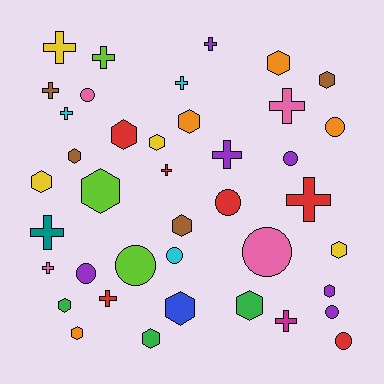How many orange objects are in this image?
There are 4 orange objects.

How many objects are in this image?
There are 40 objects.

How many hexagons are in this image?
There are 16 hexagons.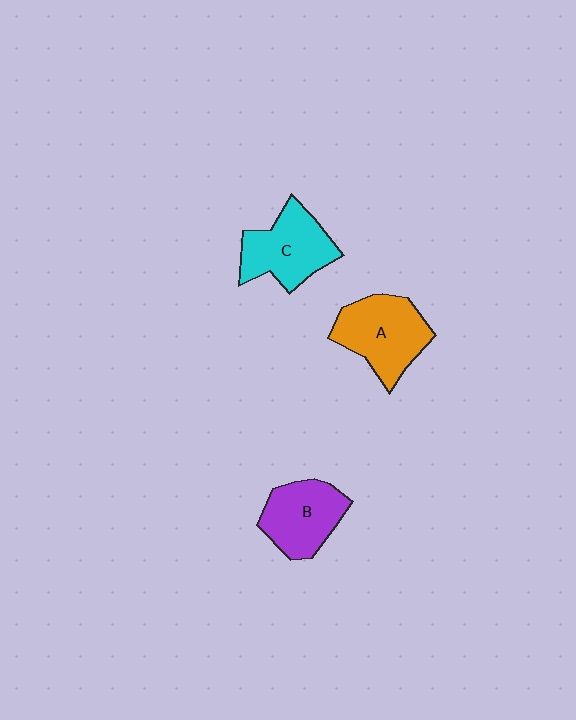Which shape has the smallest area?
Shape B (purple).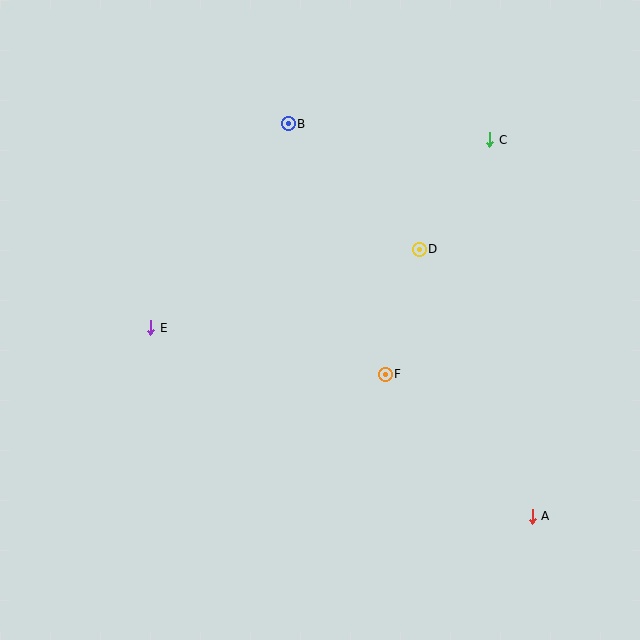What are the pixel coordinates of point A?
Point A is at (532, 516).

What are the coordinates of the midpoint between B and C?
The midpoint between B and C is at (389, 132).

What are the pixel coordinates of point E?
Point E is at (151, 328).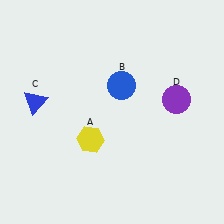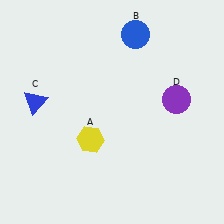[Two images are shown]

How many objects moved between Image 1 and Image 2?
1 object moved between the two images.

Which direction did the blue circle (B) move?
The blue circle (B) moved up.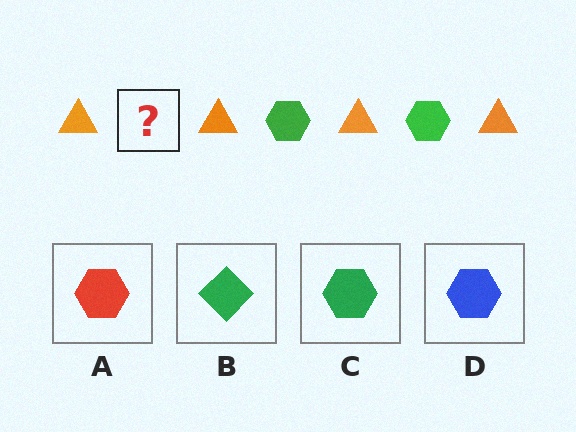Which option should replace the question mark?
Option C.